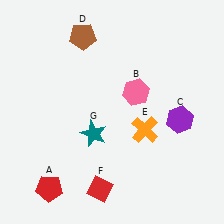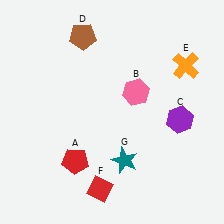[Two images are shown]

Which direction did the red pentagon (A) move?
The red pentagon (A) moved up.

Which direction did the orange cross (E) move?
The orange cross (E) moved up.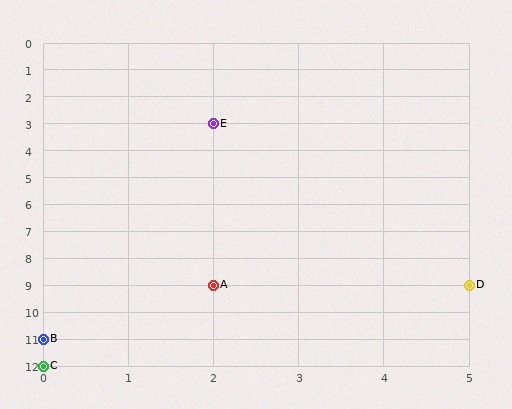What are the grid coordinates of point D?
Point D is at grid coordinates (5, 9).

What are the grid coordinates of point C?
Point C is at grid coordinates (0, 12).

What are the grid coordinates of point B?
Point B is at grid coordinates (0, 11).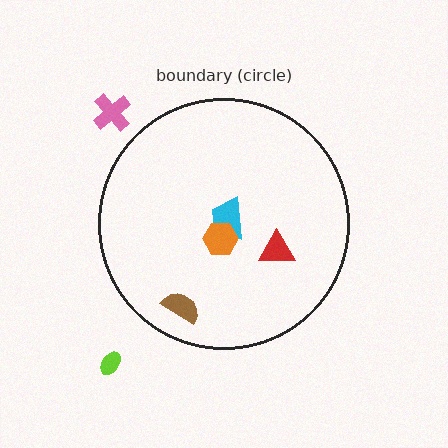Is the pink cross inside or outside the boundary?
Outside.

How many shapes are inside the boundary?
5 inside, 2 outside.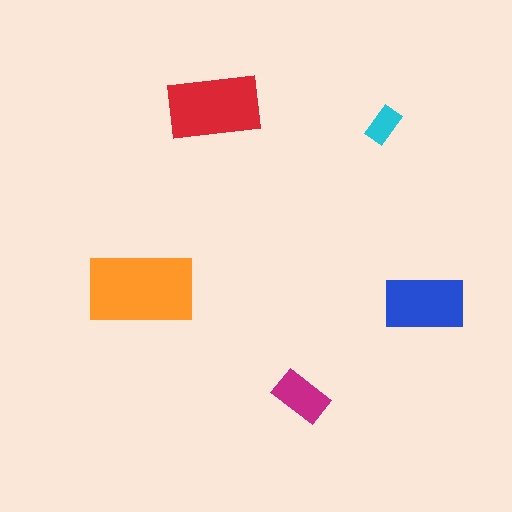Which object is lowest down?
The magenta rectangle is bottommost.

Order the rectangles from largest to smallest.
the orange one, the red one, the blue one, the magenta one, the cyan one.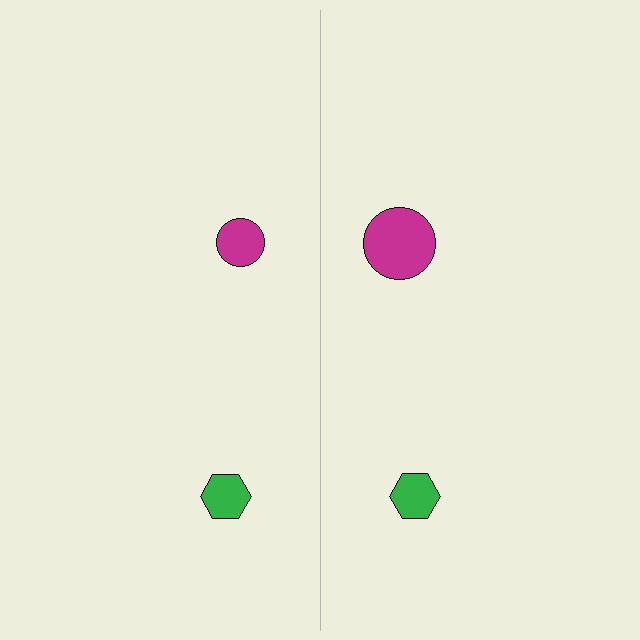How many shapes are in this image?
There are 4 shapes in this image.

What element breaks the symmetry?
The magenta circle on the right side has a different size than its mirror counterpart.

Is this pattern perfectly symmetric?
No, the pattern is not perfectly symmetric. The magenta circle on the right side has a different size than its mirror counterpart.